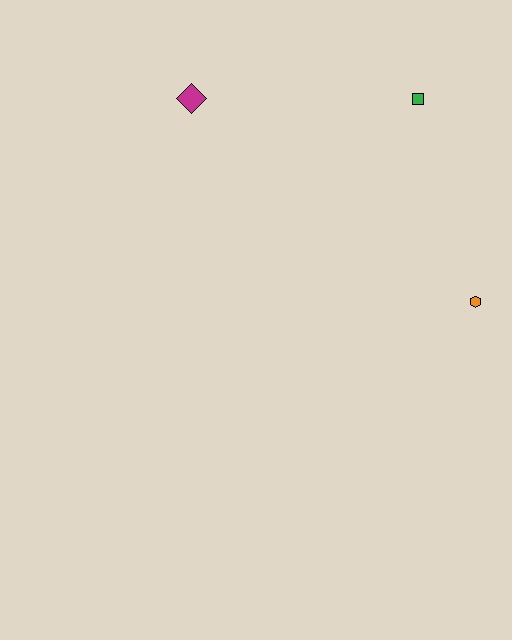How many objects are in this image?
There are 3 objects.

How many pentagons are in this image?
There are no pentagons.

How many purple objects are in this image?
There are no purple objects.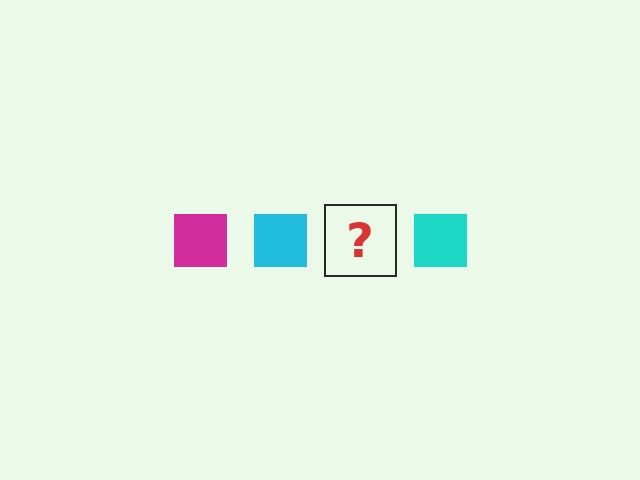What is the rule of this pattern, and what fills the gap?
The rule is that the pattern cycles through magenta, cyan squares. The gap should be filled with a magenta square.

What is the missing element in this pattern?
The missing element is a magenta square.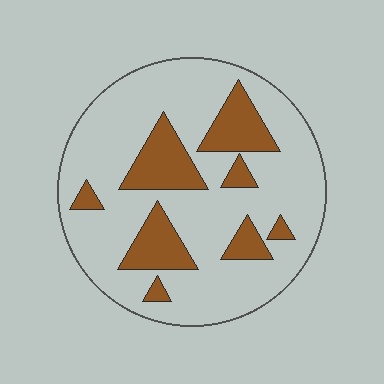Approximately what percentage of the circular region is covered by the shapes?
Approximately 25%.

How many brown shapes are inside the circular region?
8.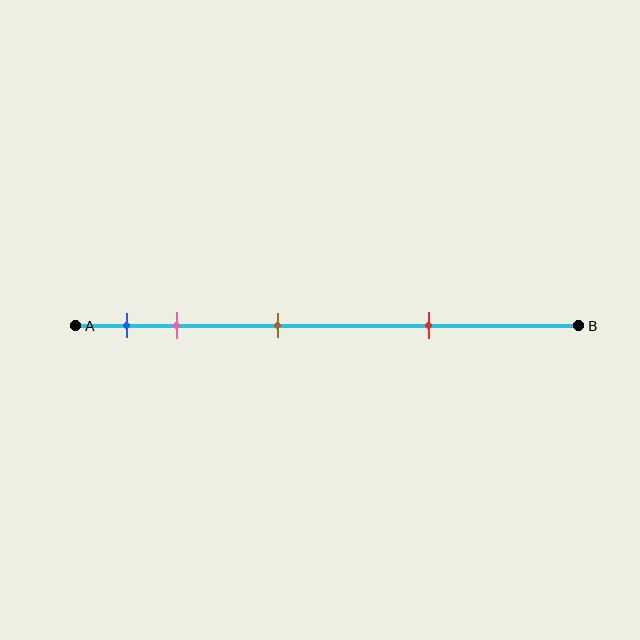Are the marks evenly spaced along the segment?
No, the marks are not evenly spaced.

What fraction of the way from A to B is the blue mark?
The blue mark is approximately 10% (0.1) of the way from A to B.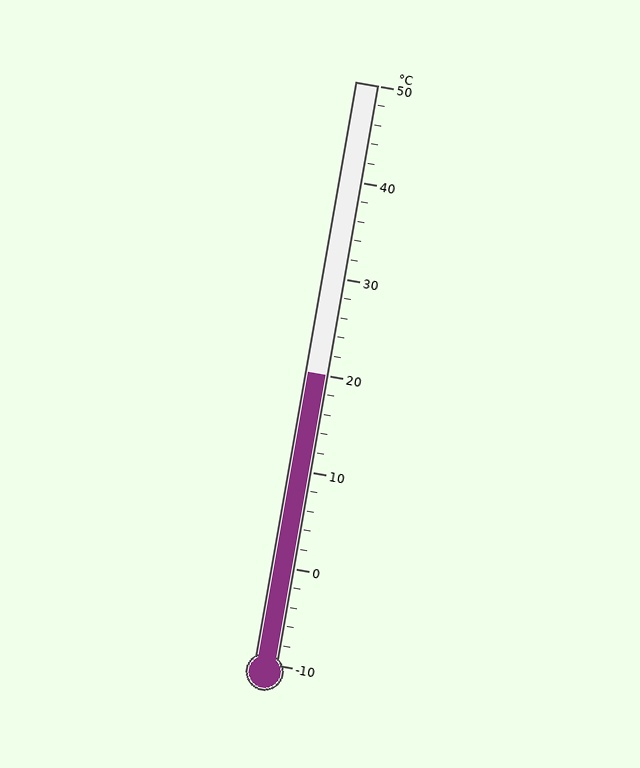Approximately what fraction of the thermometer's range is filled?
The thermometer is filled to approximately 50% of its range.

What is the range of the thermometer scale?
The thermometer scale ranges from -10°C to 50°C.